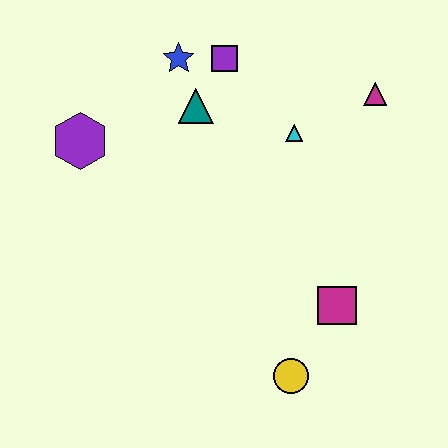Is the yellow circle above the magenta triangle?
No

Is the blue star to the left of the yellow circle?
Yes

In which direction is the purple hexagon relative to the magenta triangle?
The purple hexagon is to the left of the magenta triangle.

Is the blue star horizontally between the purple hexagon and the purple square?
Yes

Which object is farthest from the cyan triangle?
The yellow circle is farthest from the cyan triangle.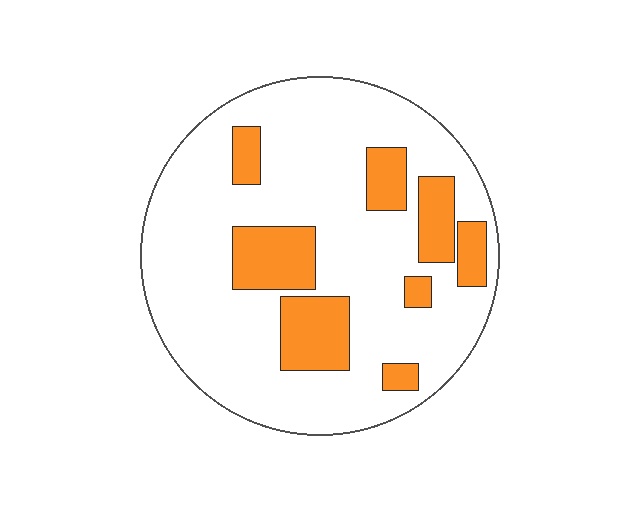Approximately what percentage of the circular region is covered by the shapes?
Approximately 20%.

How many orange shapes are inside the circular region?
8.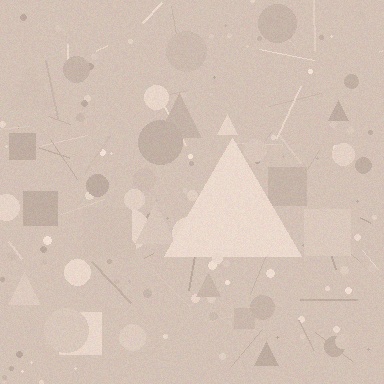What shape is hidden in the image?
A triangle is hidden in the image.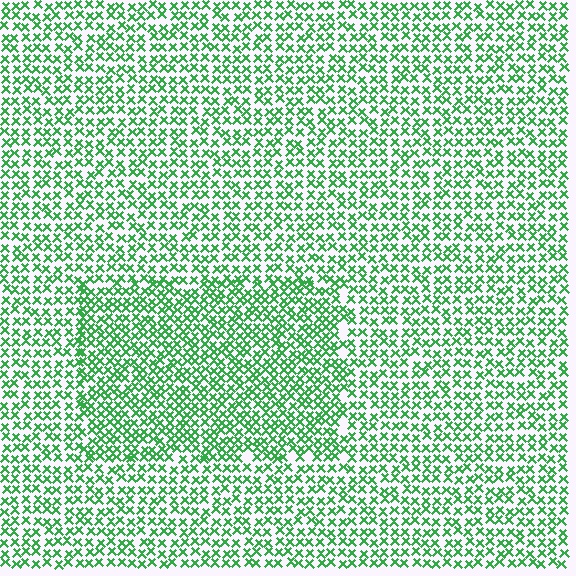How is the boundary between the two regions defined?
The boundary is defined by a change in element density (approximately 1.5x ratio). All elements are the same color, size, and shape.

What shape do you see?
I see a rectangle.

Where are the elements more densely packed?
The elements are more densely packed inside the rectangle boundary.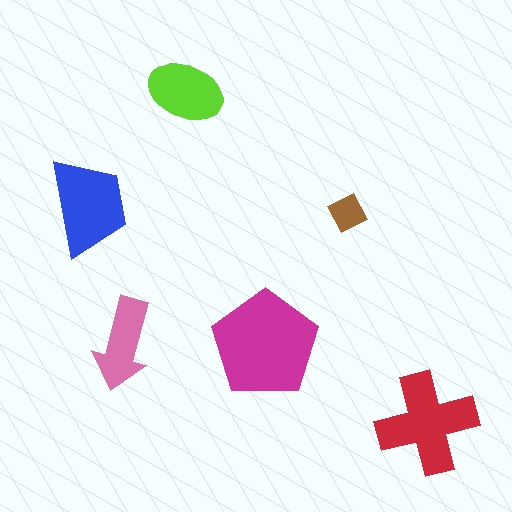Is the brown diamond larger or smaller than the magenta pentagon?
Smaller.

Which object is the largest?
The magenta pentagon.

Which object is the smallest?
The brown diamond.